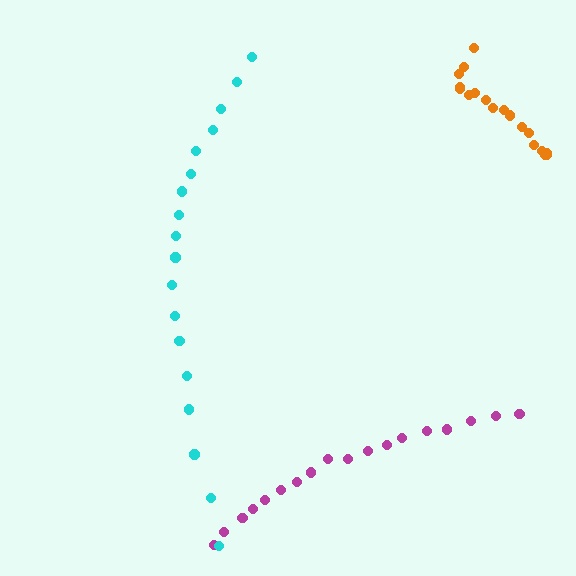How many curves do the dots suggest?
There are 3 distinct paths.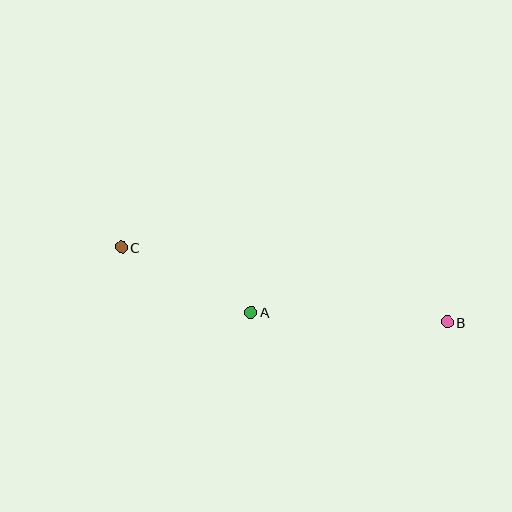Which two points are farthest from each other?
Points B and C are farthest from each other.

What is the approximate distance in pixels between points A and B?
The distance between A and B is approximately 197 pixels.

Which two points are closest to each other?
Points A and C are closest to each other.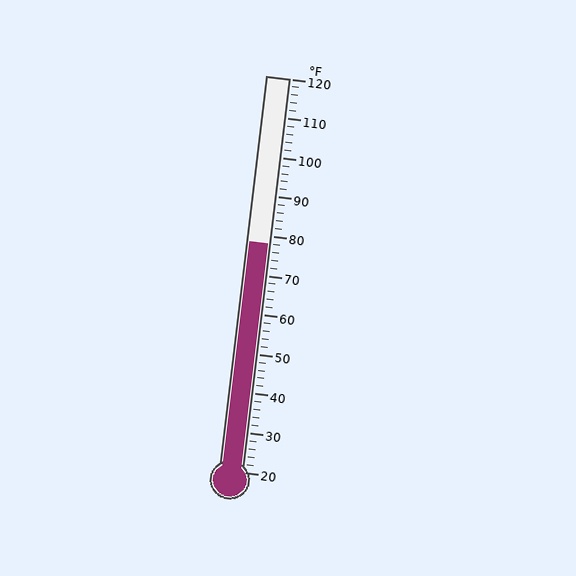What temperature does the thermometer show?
The thermometer shows approximately 78°F.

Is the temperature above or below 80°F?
The temperature is below 80°F.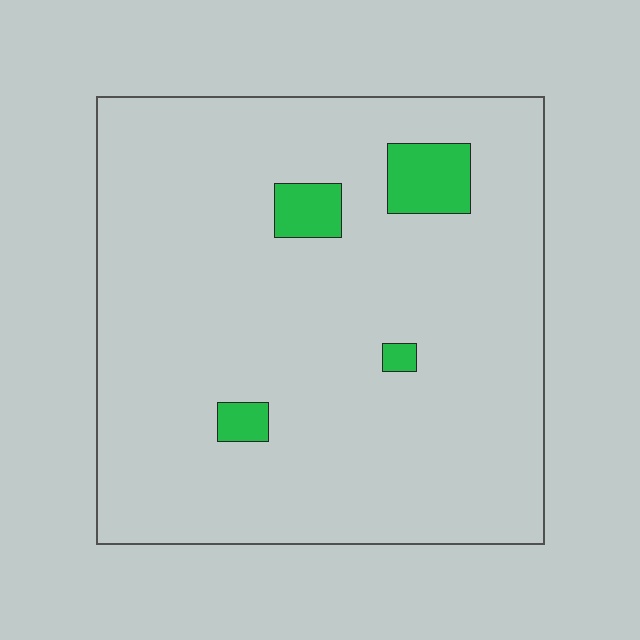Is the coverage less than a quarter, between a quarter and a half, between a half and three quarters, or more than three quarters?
Less than a quarter.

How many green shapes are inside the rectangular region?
4.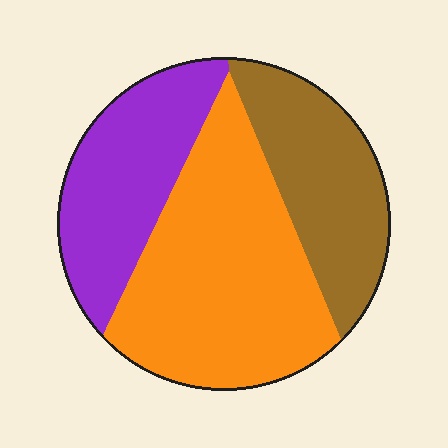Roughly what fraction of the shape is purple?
Purple takes up about one quarter (1/4) of the shape.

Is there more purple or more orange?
Orange.